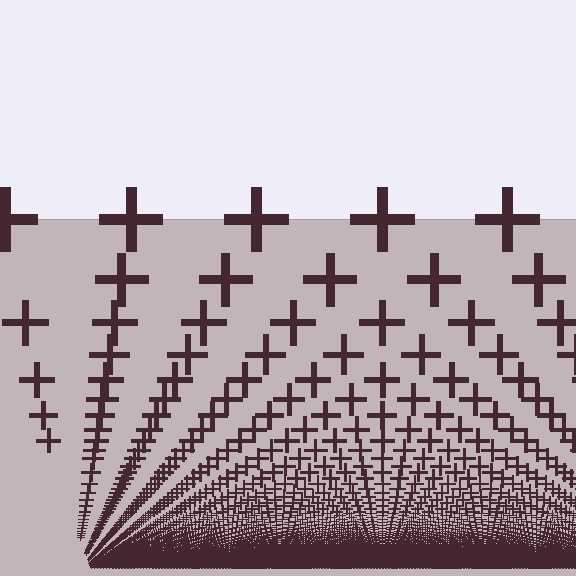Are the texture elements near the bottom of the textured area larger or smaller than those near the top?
Smaller. The gradient is inverted — elements near the bottom are smaller and denser.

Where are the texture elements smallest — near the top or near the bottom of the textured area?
Near the bottom.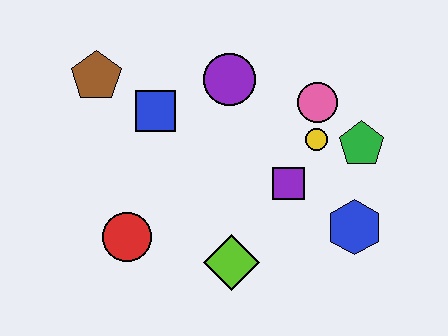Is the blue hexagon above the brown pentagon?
No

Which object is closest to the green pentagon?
The yellow circle is closest to the green pentagon.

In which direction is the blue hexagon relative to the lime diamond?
The blue hexagon is to the right of the lime diamond.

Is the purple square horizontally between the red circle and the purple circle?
No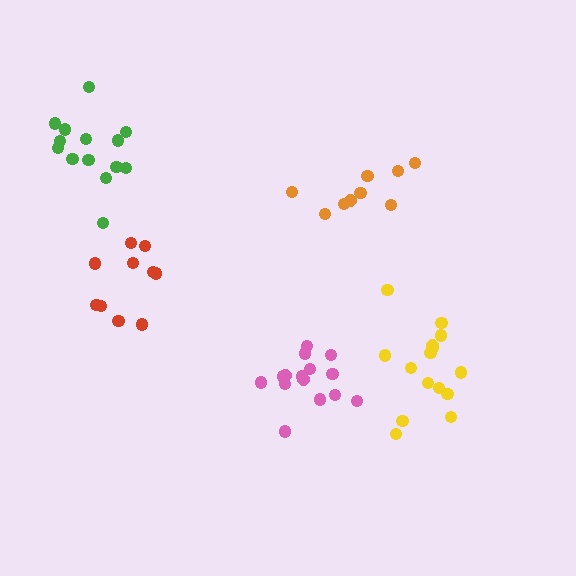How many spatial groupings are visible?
There are 5 spatial groupings.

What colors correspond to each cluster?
The clusters are colored: orange, red, pink, yellow, green.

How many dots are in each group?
Group 1: 9 dots, Group 2: 10 dots, Group 3: 15 dots, Group 4: 15 dots, Group 5: 14 dots (63 total).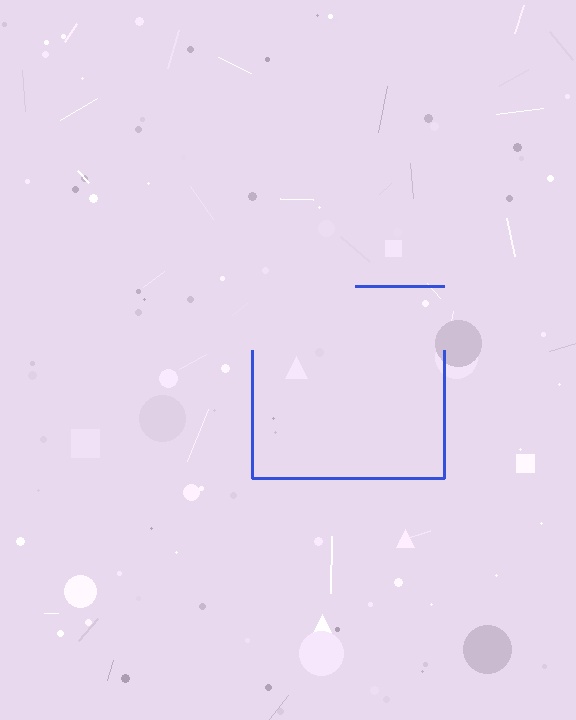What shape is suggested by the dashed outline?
The dashed outline suggests a square.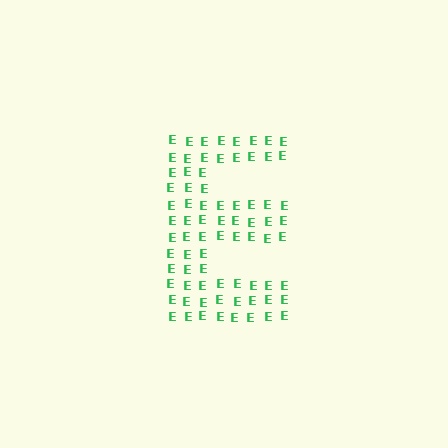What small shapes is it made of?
It is made of small letter E's.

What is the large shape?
The large shape is the letter E.